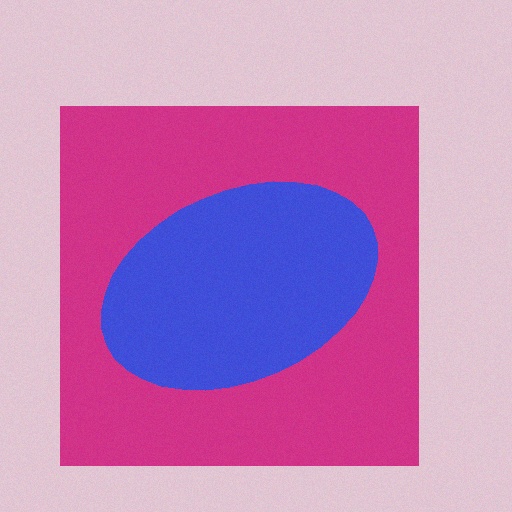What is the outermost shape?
The magenta square.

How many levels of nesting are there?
2.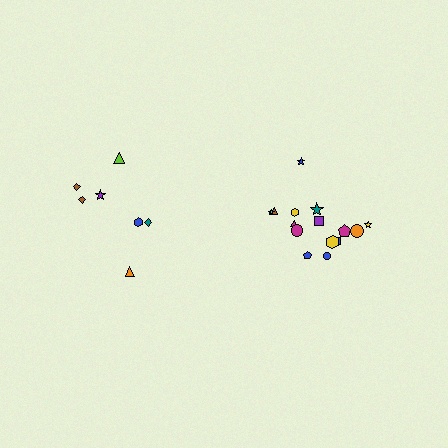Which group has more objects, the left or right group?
The right group.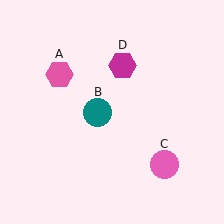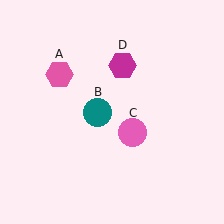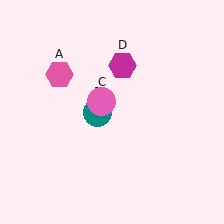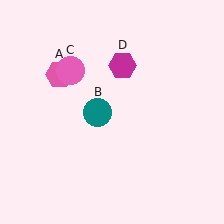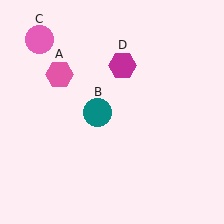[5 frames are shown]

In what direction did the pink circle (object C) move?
The pink circle (object C) moved up and to the left.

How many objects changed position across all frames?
1 object changed position: pink circle (object C).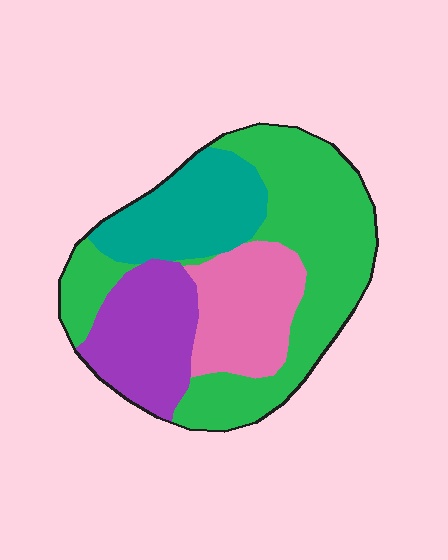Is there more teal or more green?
Green.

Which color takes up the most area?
Green, at roughly 45%.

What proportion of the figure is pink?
Pink takes up about one fifth (1/5) of the figure.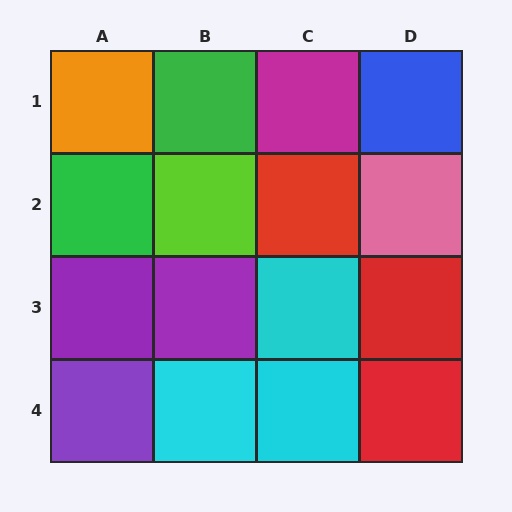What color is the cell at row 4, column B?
Cyan.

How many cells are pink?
1 cell is pink.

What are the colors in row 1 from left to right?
Orange, green, magenta, blue.